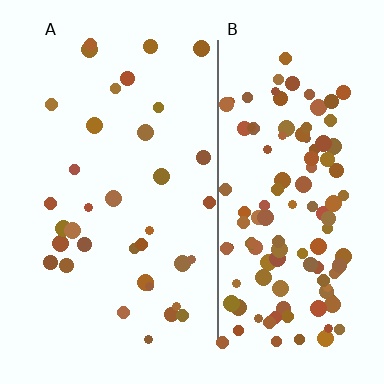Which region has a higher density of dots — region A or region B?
B (the right).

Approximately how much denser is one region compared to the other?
Approximately 3.6× — region B over region A.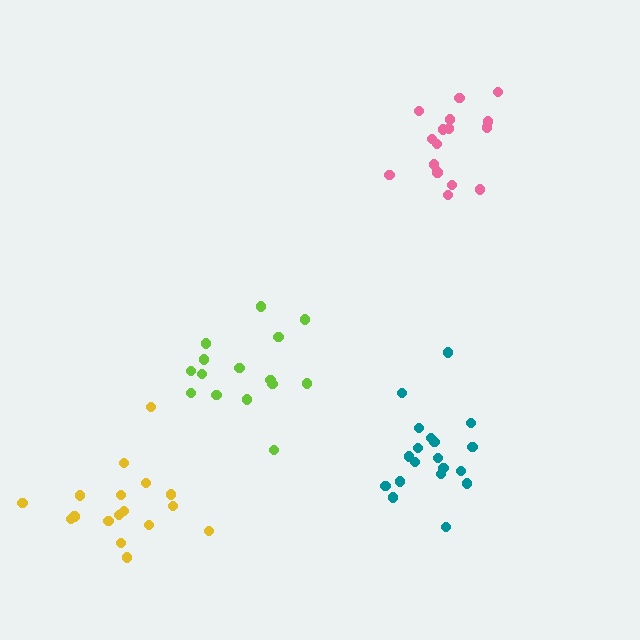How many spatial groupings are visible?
There are 4 spatial groupings.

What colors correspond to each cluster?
The clusters are colored: teal, pink, lime, yellow.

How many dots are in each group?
Group 1: 19 dots, Group 2: 16 dots, Group 3: 15 dots, Group 4: 17 dots (67 total).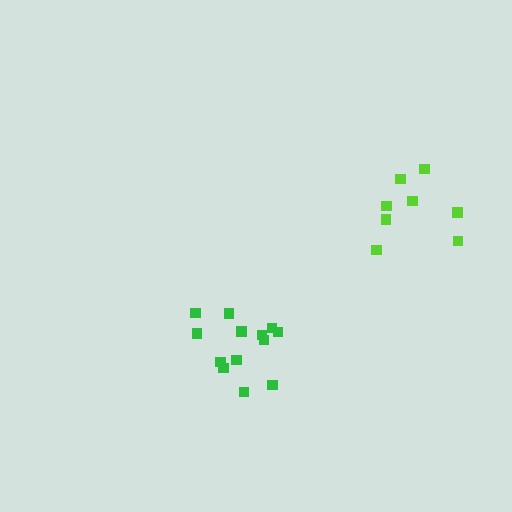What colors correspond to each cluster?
The clusters are colored: lime, green.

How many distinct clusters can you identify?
There are 2 distinct clusters.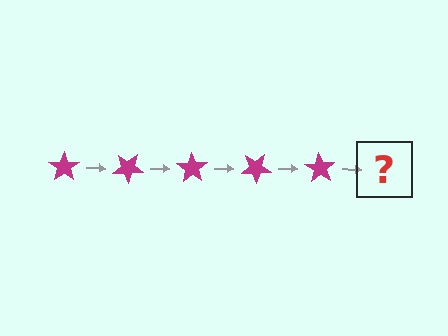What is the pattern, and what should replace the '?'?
The pattern is that the star rotates 35 degrees each step. The '?' should be a magenta star rotated 175 degrees.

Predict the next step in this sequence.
The next step is a magenta star rotated 175 degrees.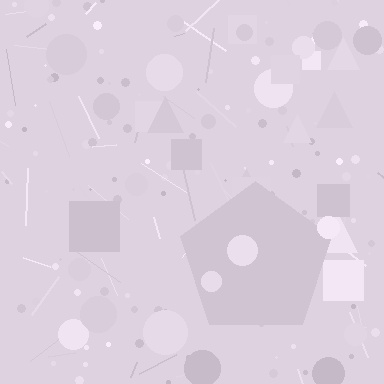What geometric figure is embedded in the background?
A pentagon is embedded in the background.